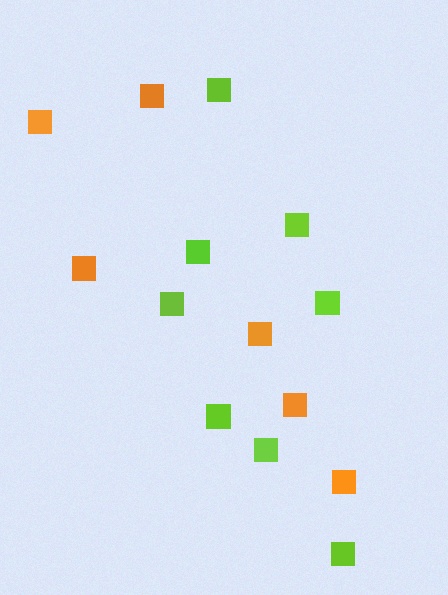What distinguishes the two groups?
There are 2 groups: one group of lime squares (8) and one group of orange squares (6).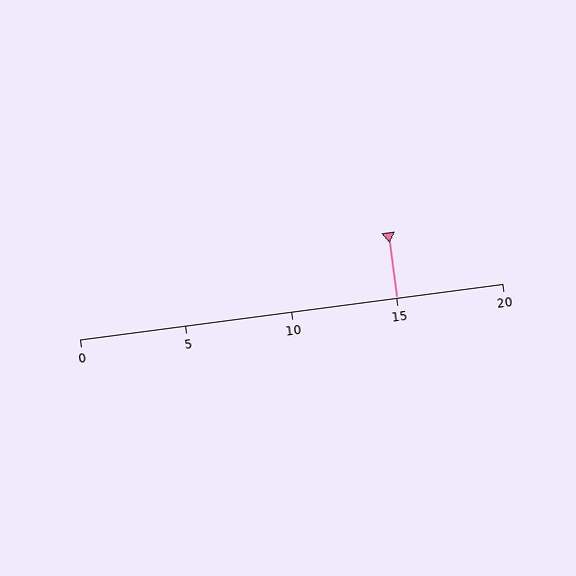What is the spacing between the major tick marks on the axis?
The major ticks are spaced 5 apart.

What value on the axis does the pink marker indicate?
The marker indicates approximately 15.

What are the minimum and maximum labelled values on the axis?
The axis runs from 0 to 20.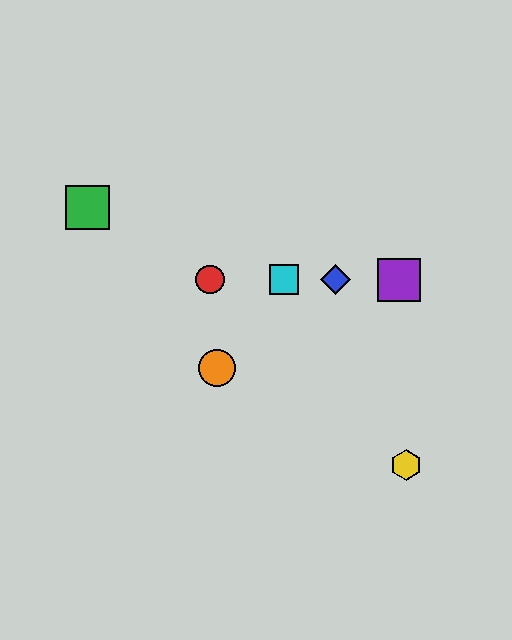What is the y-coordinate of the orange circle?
The orange circle is at y≈368.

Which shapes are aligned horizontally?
The red circle, the blue diamond, the purple square, the cyan square are aligned horizontally.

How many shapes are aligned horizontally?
4 shapes (the red circle, the blue diamond, the purple square, the cyan square) are aligned horizontally.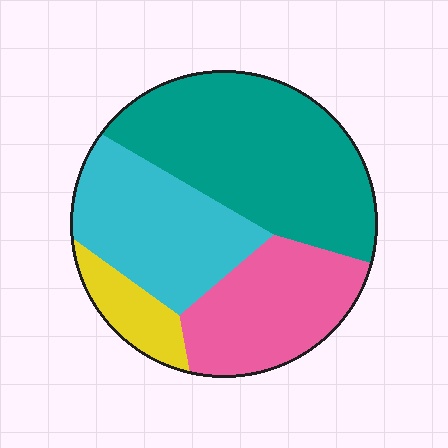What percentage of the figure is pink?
Pink takes up about one quarter (1/4) of the figure.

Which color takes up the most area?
Teal, at roughly 40%.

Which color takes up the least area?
Yellow, at roughly 10%.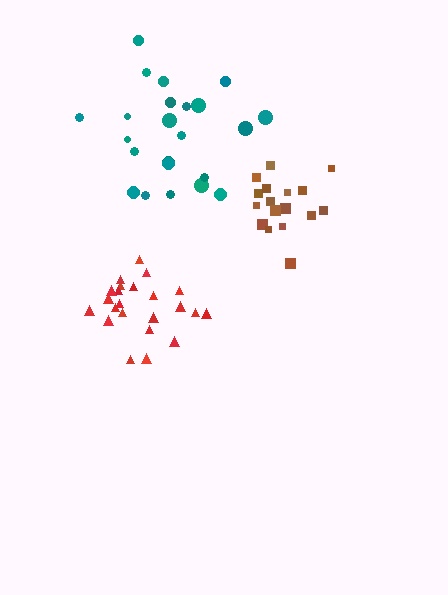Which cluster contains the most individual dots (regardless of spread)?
Red (23).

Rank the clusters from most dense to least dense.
brown, red, teal.